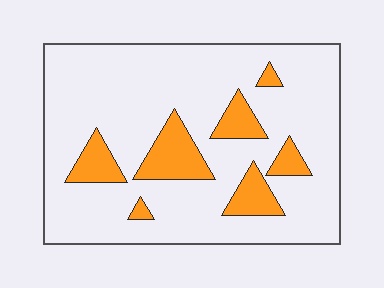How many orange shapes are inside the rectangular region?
7.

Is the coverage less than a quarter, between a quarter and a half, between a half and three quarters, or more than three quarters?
Less than a quarter.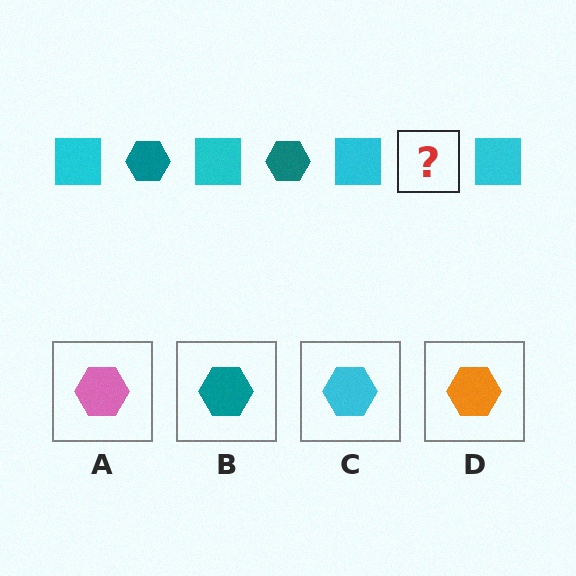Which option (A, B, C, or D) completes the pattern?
B.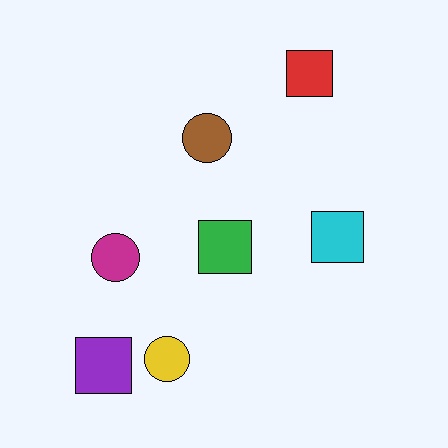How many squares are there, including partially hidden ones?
There are 4 squares.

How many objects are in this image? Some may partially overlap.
There are 7 objects.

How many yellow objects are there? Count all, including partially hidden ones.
There is 1 yellow object.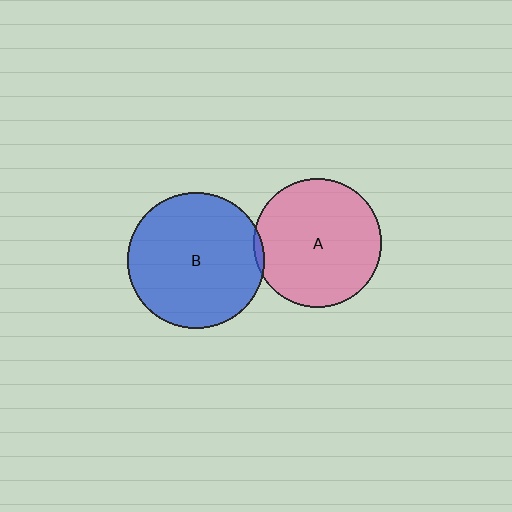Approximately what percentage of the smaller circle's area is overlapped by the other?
Approximately 5%.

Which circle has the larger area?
Circle B (blue).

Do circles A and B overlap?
Yes.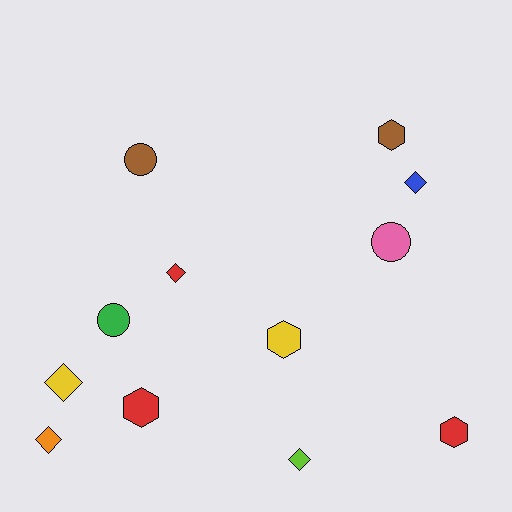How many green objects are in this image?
There is 1 green object.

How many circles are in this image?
There are 3 circles.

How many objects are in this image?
There are 12 objects.